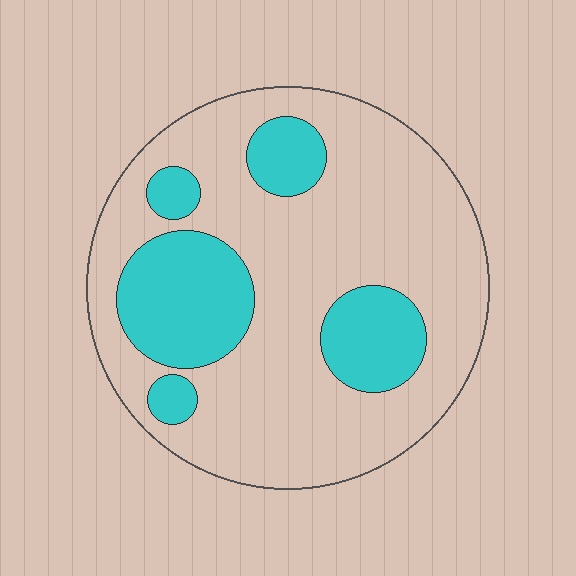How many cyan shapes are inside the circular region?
5.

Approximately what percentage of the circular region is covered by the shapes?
Approximately 25%.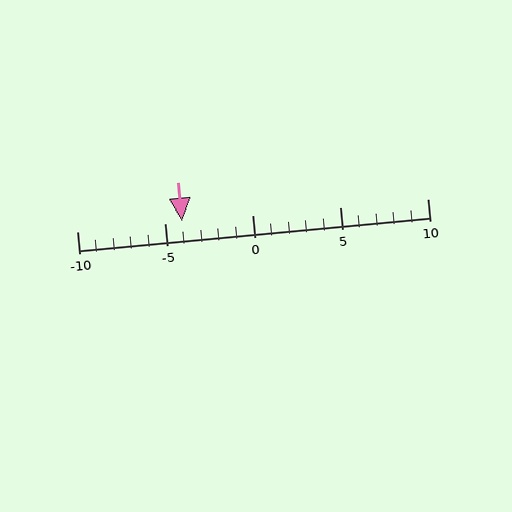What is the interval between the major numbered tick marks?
The major tick marks are spaced 5 units apart.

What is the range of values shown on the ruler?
The ruler shows values from -10 to 10.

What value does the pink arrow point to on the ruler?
The pink arrow points to approximately -4.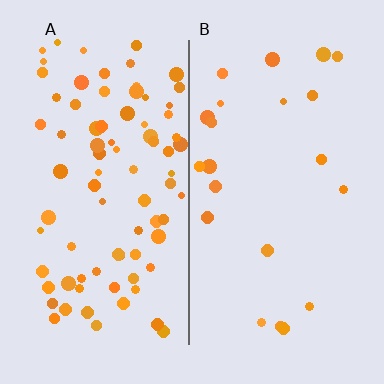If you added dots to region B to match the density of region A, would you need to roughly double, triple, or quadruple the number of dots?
Approximately quadruple.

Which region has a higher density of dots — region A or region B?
A (the left).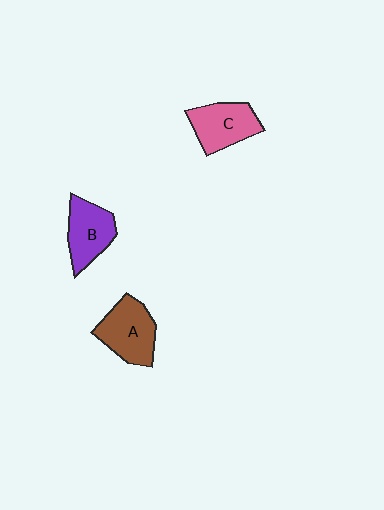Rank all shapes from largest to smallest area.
From largest to smallest: A (brown), C (pink), B (purple).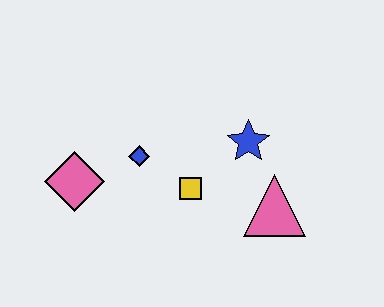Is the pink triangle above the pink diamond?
No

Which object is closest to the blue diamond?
The yellow square is closest to the blue diamond.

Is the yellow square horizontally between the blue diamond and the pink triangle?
Yes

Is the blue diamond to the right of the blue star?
No